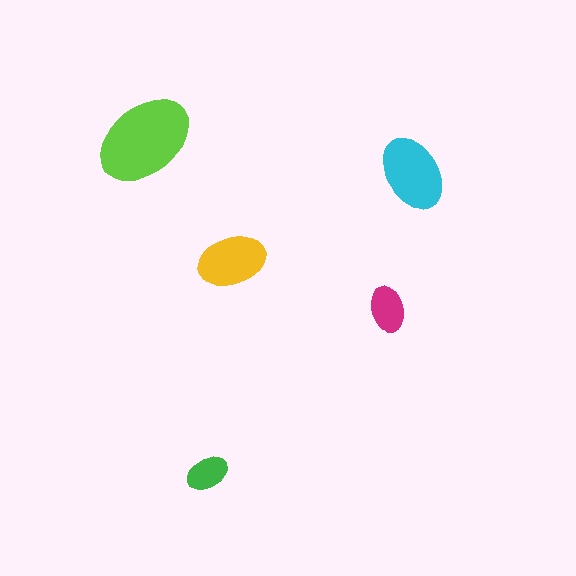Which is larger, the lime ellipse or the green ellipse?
The lime one.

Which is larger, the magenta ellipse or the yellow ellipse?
The yellow one.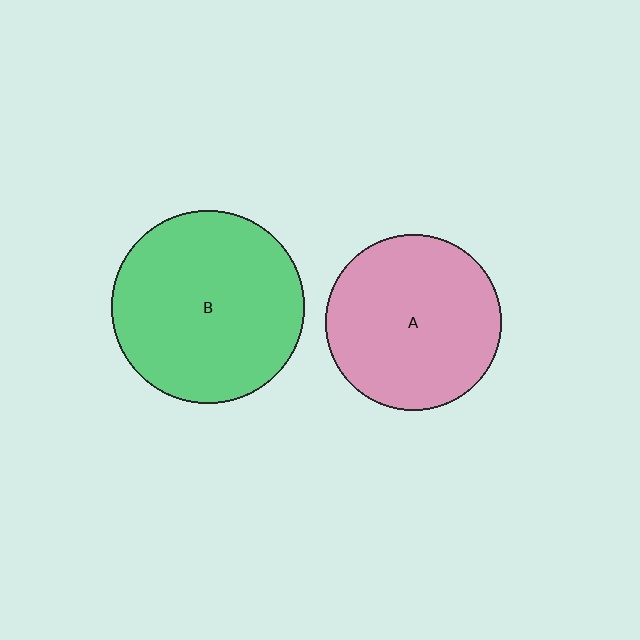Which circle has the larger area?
Circle B (green).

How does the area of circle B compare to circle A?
Approximately 1.2 times.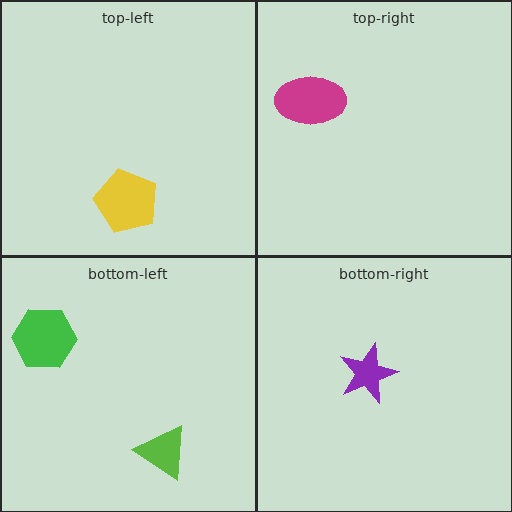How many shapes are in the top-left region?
1.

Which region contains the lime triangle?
The bottom-left region.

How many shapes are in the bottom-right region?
1.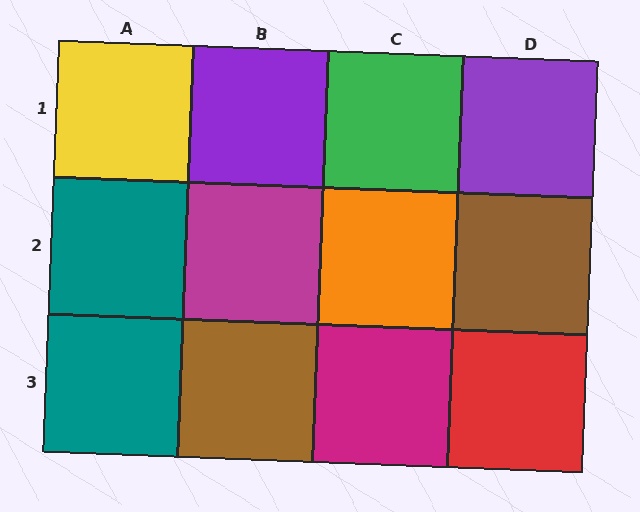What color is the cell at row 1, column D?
Purple.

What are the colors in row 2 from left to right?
Teal, magenta, orange, brown.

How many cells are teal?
2 cells are teal.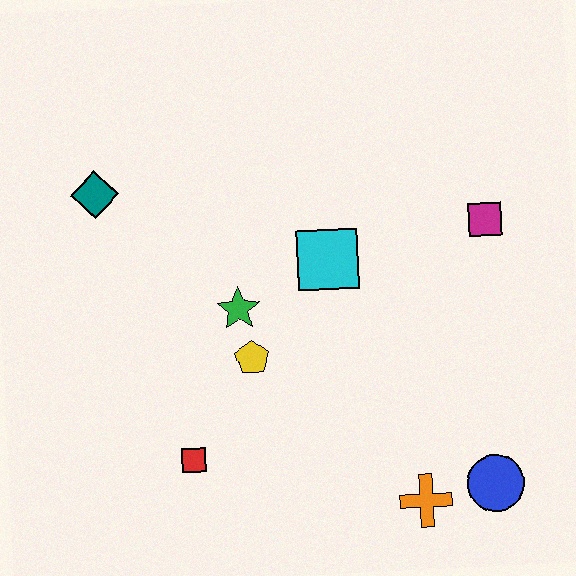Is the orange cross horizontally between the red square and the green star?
No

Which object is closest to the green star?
The yellow pentagon is closest to the green star.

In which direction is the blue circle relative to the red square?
The blue circle is to the right of the red square.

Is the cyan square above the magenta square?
No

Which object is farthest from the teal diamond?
The blue circle is farthest from the teal diamond.